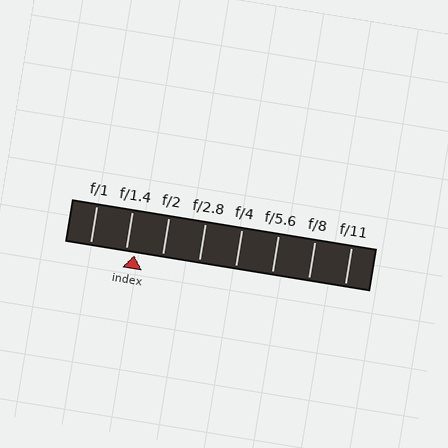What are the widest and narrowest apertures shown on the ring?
The widest aperture shown is f/1 and the narrowest is f/11.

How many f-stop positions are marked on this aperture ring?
There are 8 f-stop positions marked.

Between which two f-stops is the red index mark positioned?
The index mark is between f/1.4 and f/2.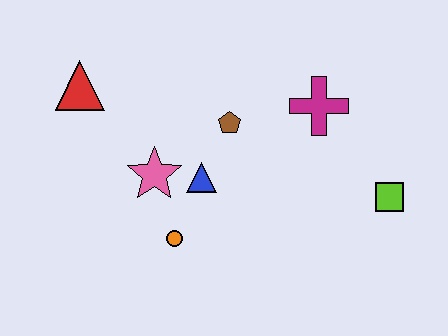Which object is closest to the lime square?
The magenta cross is closest to the lime square.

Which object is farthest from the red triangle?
The lime square is farthest from the red triangle.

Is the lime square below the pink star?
Yes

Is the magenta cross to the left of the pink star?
No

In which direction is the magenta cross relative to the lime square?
The magenta cross is above the lime square.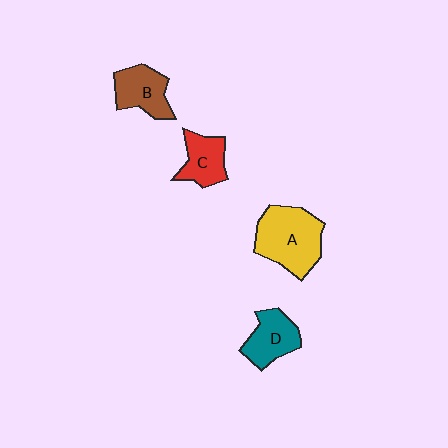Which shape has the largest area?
Shape A (yellow).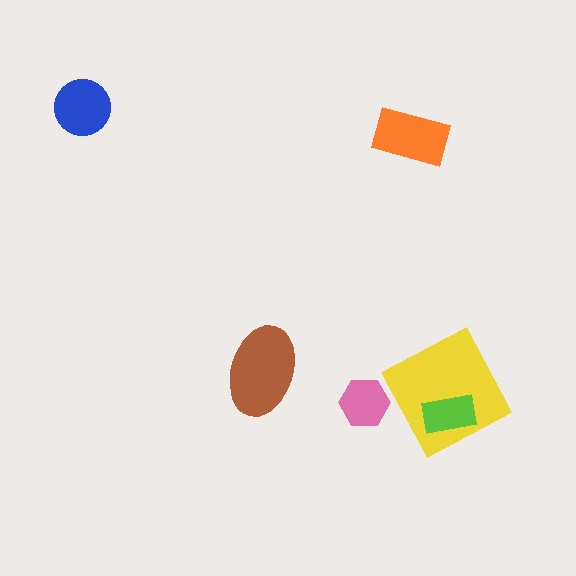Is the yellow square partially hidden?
Yes, it is partially covered by another shape.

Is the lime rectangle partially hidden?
No, no other shape covers it.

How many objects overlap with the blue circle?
0 objects overlap with the blue circle.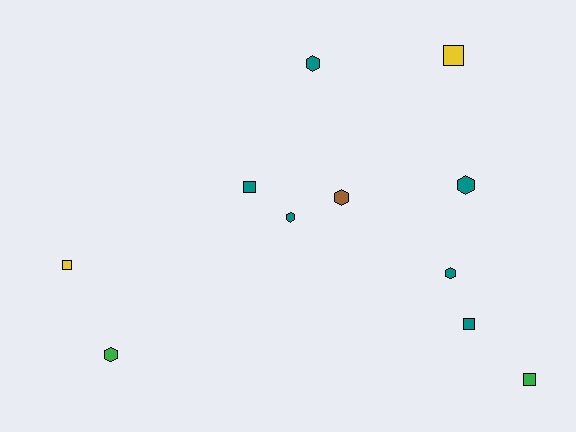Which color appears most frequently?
Teal, with 6 objects.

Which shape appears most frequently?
Hexagon, with 6 objects.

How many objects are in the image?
There are 11 objects.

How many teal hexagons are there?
There are 4 teal hexagons.